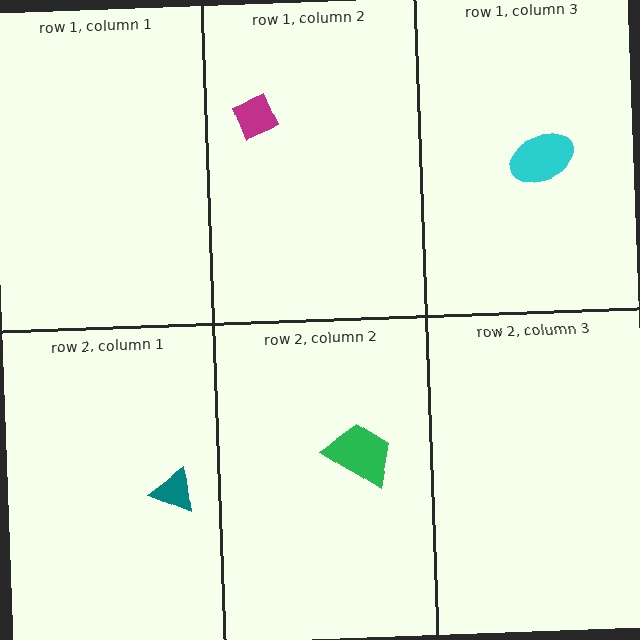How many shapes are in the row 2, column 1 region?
1.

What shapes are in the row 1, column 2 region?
The magenta diamond.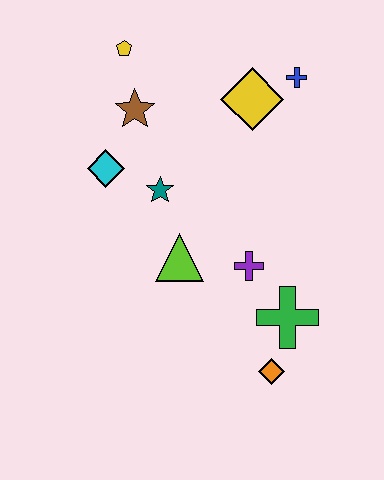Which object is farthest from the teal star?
The orange diamond is farthest from the teal star.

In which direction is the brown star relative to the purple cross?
The brown star is above the purple cross.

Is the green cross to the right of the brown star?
Yes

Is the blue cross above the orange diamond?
Yes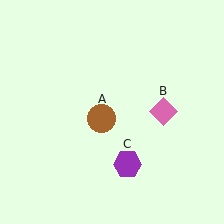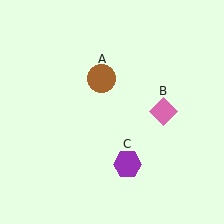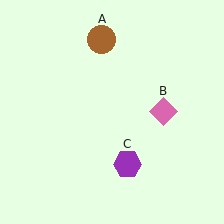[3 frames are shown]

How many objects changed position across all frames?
1 object changed position: brown circle (object A).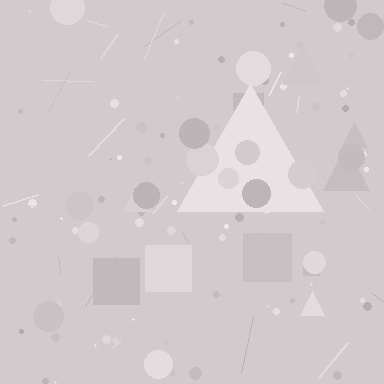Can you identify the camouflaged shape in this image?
The camouflaged shape is a triangle.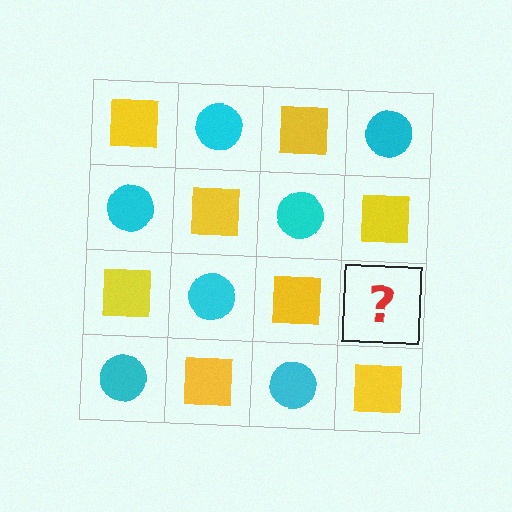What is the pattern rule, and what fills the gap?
The rule is that it alternates yellow square and cyan circle in a checkerboard pattern. The gap should be filled with a cyan circle.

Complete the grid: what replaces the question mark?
The question mark should be replaced with a cyan circle.